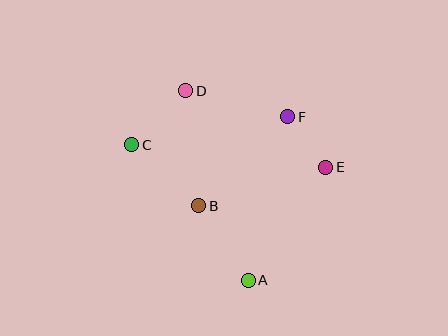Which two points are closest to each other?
Points E and F are closest to each other.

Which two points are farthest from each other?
Points A and D are farthest from each other.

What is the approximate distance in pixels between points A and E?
The distance between A and E is approximately 137 pixels.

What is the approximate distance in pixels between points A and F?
The distance between A and F is approximately 168 pixels.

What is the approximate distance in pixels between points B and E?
The distance between B and E is approximately 133 pixels.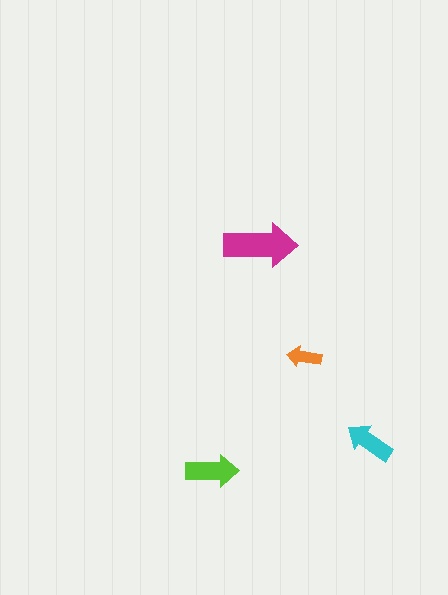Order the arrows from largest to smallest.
the magenta one, the lime one, the cyan one, the orange one.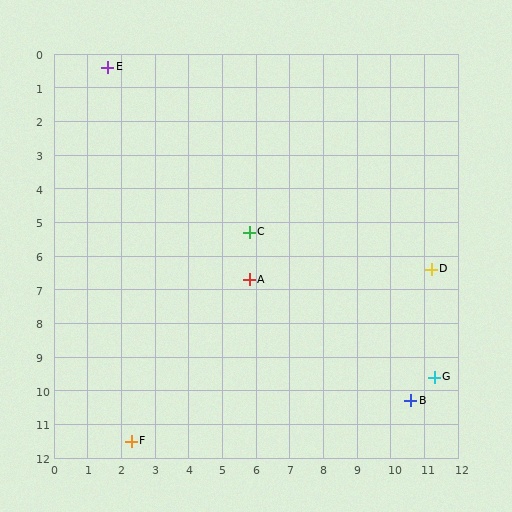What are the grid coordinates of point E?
Point E is at approximately (1.6, 0.4).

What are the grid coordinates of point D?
Point D is at approximately (11.2, 6.4).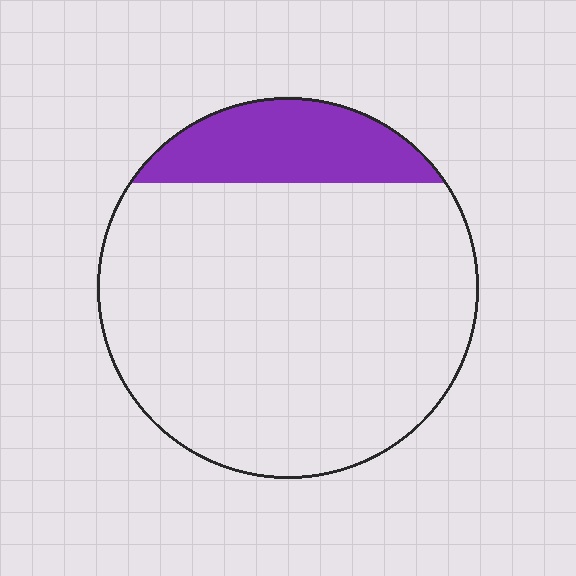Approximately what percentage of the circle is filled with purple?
Approximately 15%.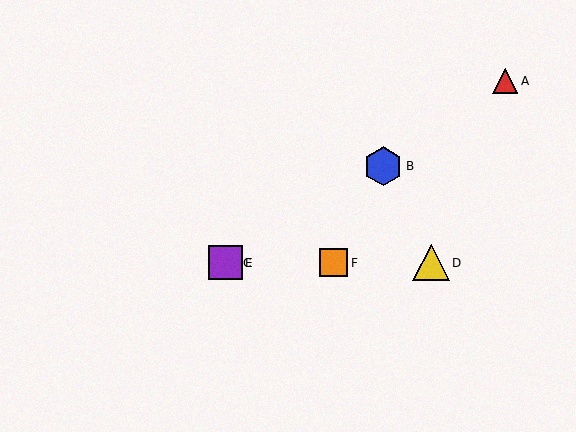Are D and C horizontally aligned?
Yes, both are at y≈263.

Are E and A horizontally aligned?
No, E is at y≈263 and A is at y≈81.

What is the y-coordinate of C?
Object C is at y≈263.